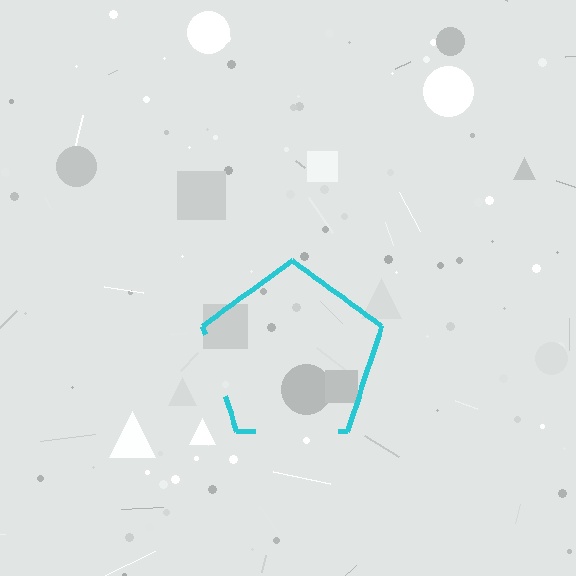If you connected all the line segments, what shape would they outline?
They would outline a pentagon.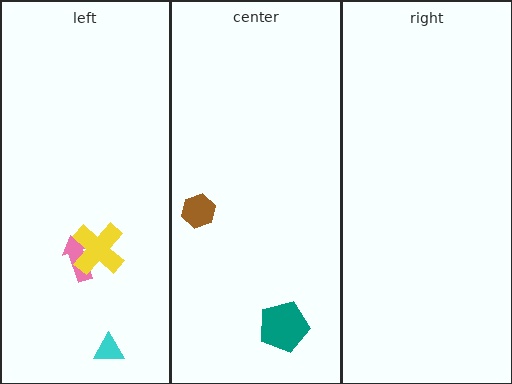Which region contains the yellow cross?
The left region.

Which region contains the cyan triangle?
The left region.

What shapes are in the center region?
The brown hexagon, the teal pentagon.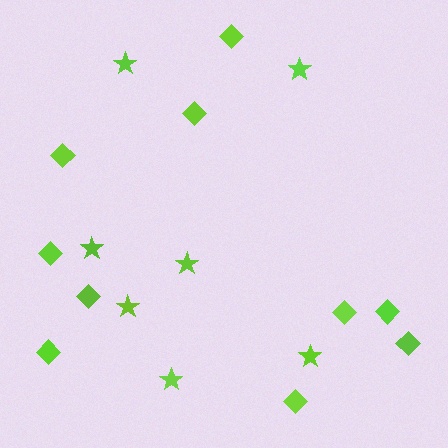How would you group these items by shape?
There are 2 groups: one group of stars (7) and one group of diamonds (10).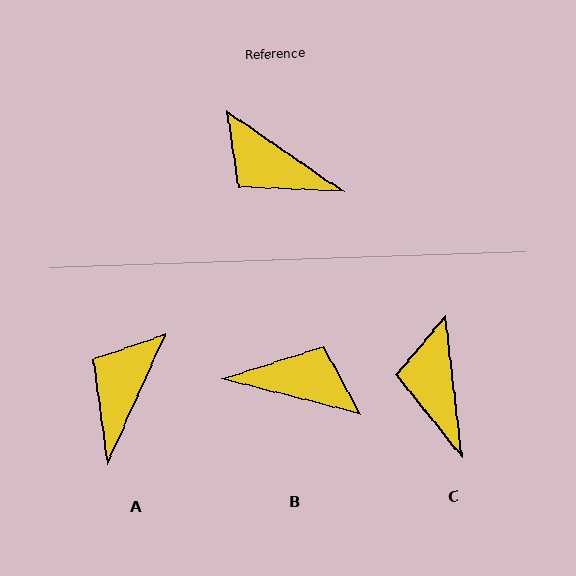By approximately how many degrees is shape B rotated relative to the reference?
Approximately 159 degrees clockwise.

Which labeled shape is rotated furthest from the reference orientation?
B, about 159 degrees away.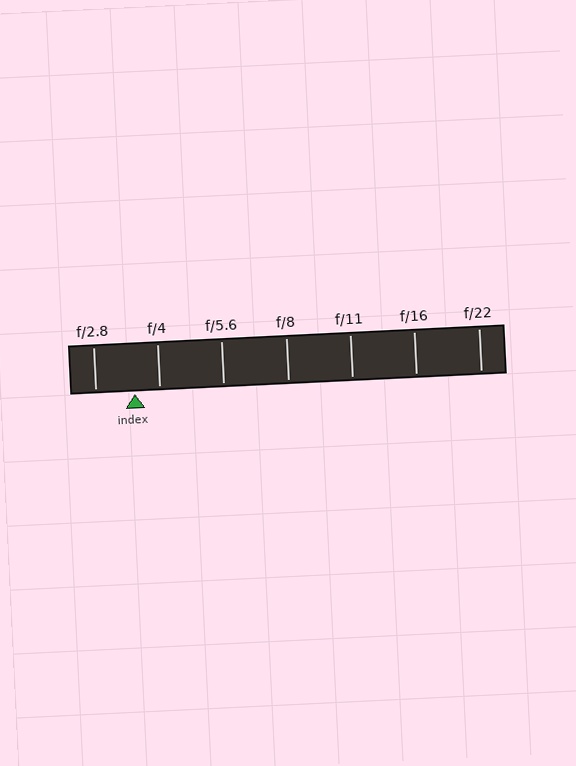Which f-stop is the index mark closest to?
The index mark is closest to f/4.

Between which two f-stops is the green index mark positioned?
The index mark is between f/2.8 and f/4.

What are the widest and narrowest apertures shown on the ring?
The widest aperture shown is f/2.8 and the narrowest is f/22.